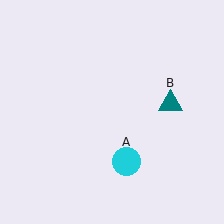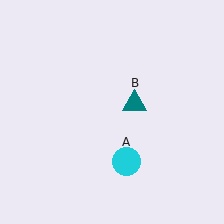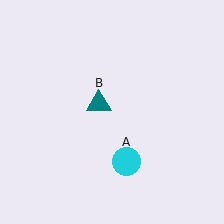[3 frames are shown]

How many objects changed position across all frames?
1 object changed position: teal triangle (object B).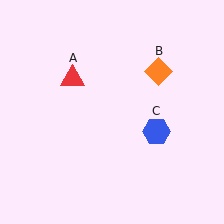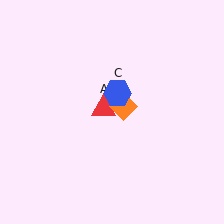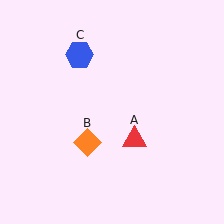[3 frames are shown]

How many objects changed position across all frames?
3 objects changed position: red triangle (object A), orange diamond (object B), blue hexagon (object C).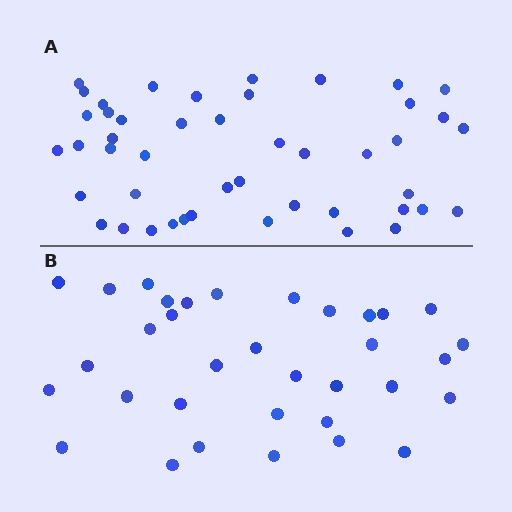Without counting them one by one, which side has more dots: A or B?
Region A (the top region) has more dots.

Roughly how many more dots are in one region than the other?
Region A has roughly 12 or so more dots than region B.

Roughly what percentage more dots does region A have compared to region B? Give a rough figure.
About 35% more.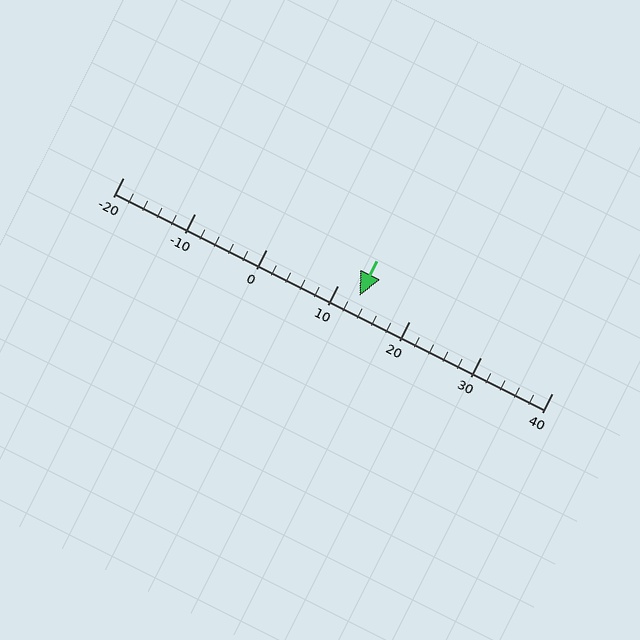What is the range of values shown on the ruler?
The ruler shows values from -20 to 40.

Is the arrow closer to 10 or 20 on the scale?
The arrow is closer to 10.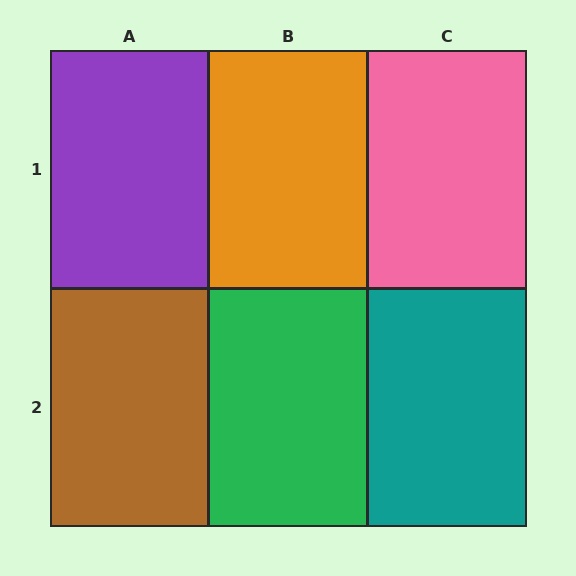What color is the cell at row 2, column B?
Green.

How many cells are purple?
1 cell is purple.